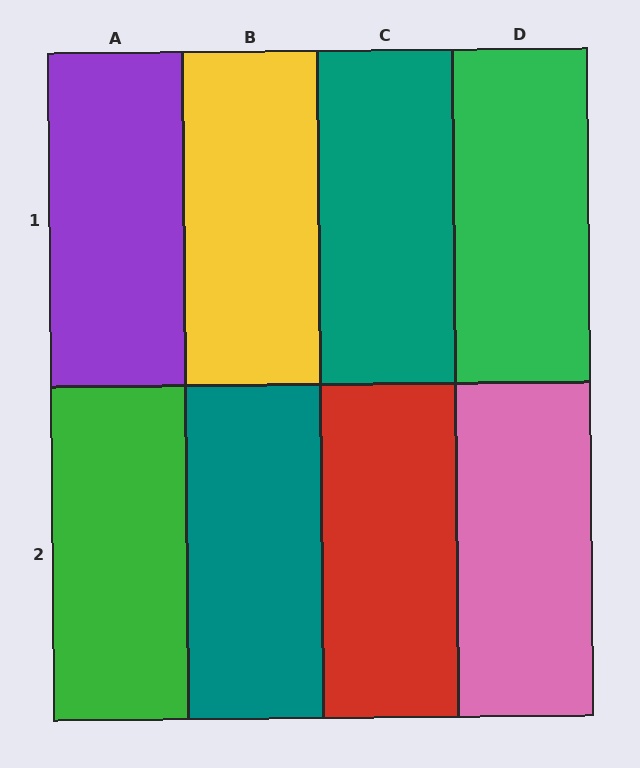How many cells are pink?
1 cell is pink.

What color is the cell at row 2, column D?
Pink.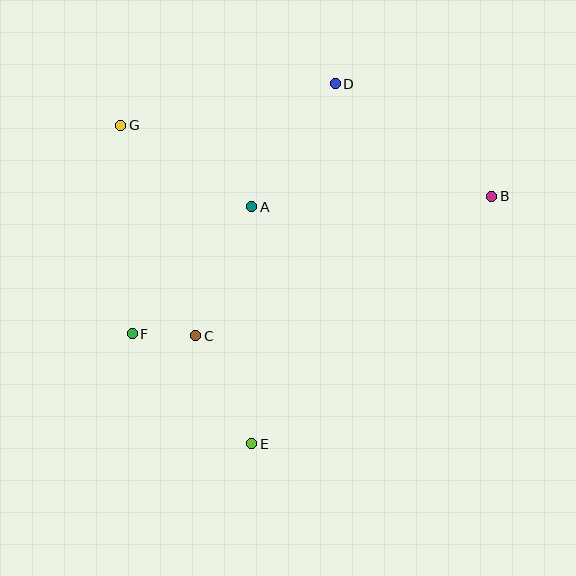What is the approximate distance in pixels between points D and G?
The distance between D and G is approximately 218 pixels.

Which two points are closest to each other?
Points C and F are closest to each other.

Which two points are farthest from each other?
Points B and F are farthest from each other.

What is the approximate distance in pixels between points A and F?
The distance between A and F is approximately 174 pixels.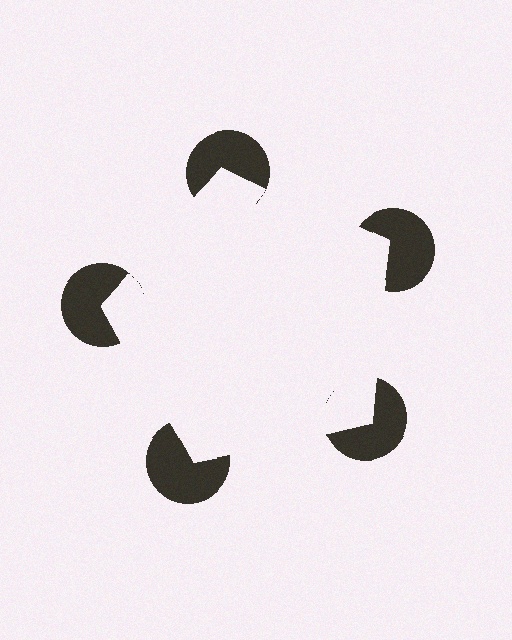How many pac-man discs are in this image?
There are 5 — one at each vertex of the illusory pentagon.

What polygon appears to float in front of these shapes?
An illusory pentagon — its edges are inferred from the aligned wedge cuts in the pac-man discs, not physically drawn.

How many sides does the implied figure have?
5 sides.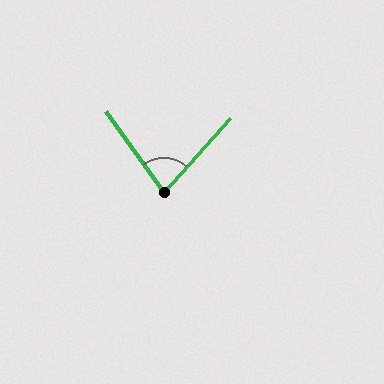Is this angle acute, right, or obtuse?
It is acute.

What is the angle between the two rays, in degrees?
Approximately 77 degrees.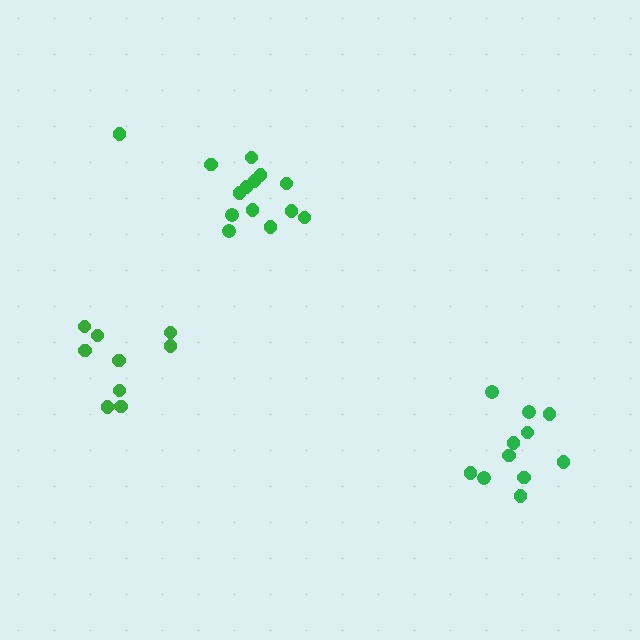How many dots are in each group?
Group 1: 14 dots, Group 2: 11 dots, Group 3: 9 dots (34 total).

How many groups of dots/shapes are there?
There are 3 groups.